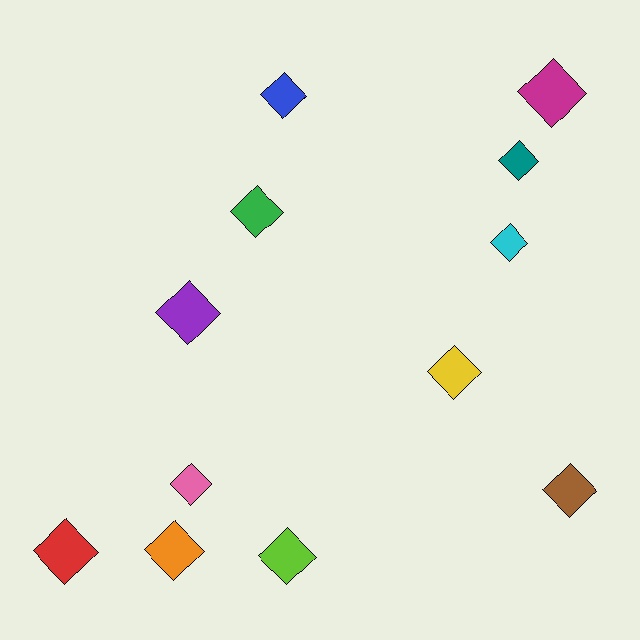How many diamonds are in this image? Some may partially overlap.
There are 12 diamonds.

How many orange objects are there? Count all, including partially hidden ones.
There is 1 orange object.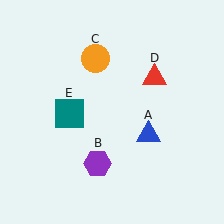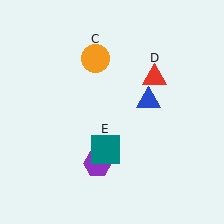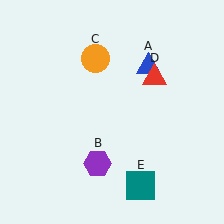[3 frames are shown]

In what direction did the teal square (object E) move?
The teal square (object E) moved down and to the right.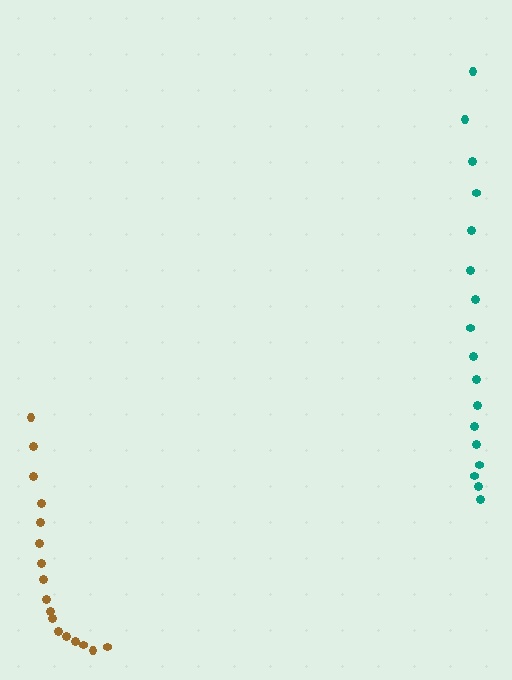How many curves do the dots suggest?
There are 2 distinct paths.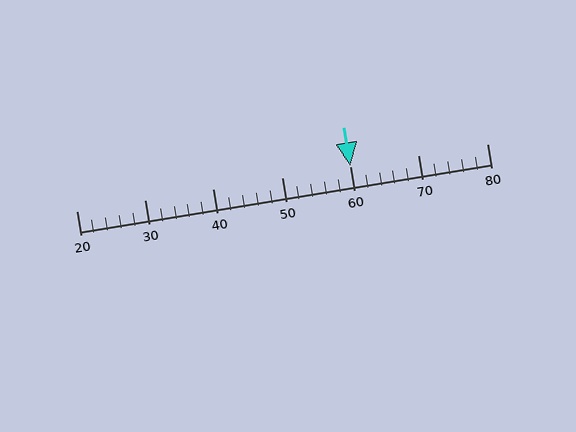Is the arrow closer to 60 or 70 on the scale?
The arrow is closer to 60.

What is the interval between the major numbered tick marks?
The major tick marks are spaced 10 units apart.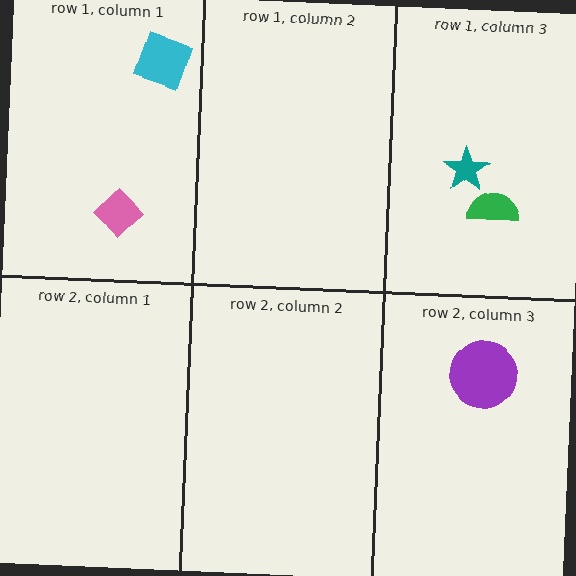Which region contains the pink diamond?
The row 1, column 1 region.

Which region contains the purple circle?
The row 2, column 3 region.